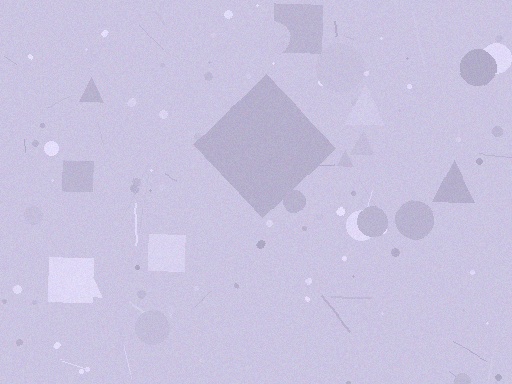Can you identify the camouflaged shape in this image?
The camouflaged shape is a diamond.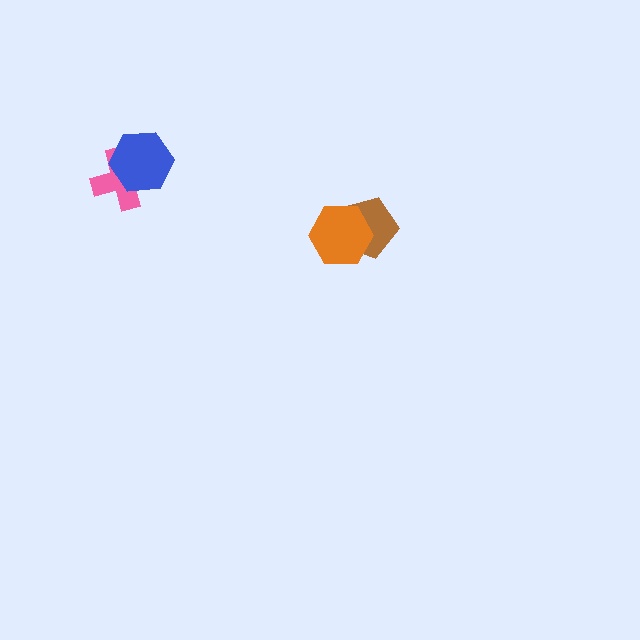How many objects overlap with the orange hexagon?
1 object overlaps with the orange hexagon.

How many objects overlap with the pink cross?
1 object overlaps with the pink cross.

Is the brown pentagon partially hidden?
Yes, it is partially covered by another shape.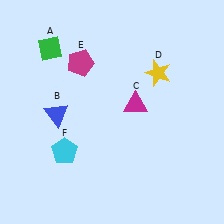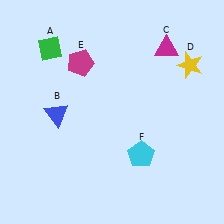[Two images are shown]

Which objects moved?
The objects that moved are: the magenta triangle (C), the yellow star (D), the cyan pentagon (F).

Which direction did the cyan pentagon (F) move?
The cyan pentagon (F) moved right.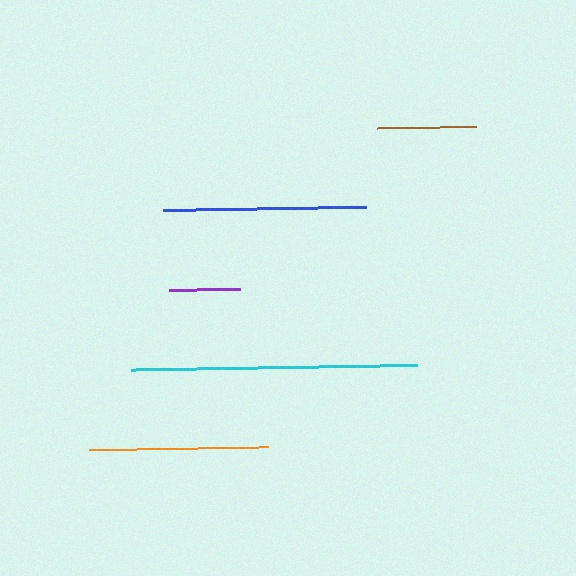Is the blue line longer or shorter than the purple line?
The blue line is longer than the purple line.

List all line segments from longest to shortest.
From longest to shortest: cyan, blue, orange, brown, purple.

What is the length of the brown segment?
The brown segment is approximately 98 pixels long.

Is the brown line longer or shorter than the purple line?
The brown line is longer than the purple line.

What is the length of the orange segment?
The orange segment is approximately 179 pixels long.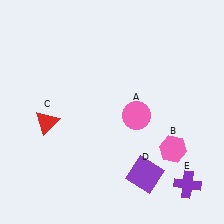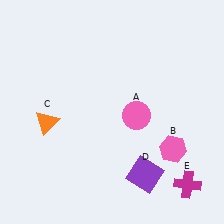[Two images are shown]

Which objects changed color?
C changed from red to orange. E changed from purple to magenta.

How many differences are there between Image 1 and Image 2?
There are 2 differences between the two images.